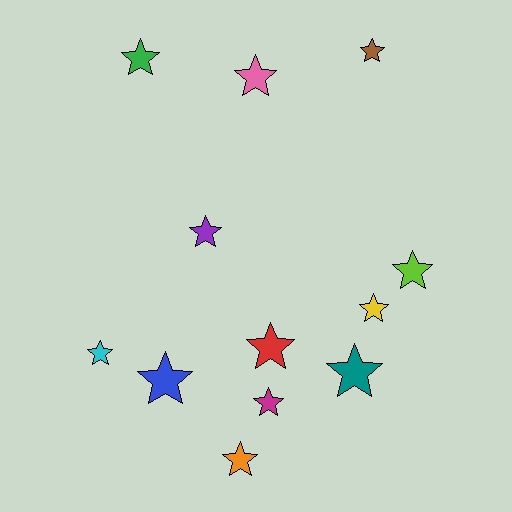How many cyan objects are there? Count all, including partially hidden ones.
There is 1 cyan object.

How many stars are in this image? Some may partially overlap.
There are 12 stars.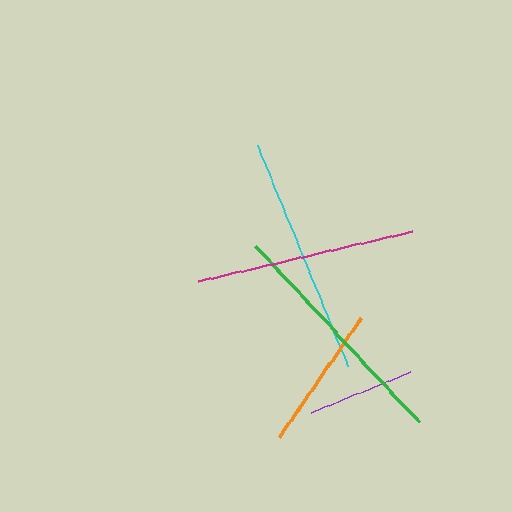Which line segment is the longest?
The green line is the longest at approximately 240 pixels.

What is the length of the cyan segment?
The cyan segment is approximately 239 pixels long.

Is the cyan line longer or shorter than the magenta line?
The cyan line is longer than the magenta line.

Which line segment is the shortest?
The purple line is the shortest at approximately 108 pixels.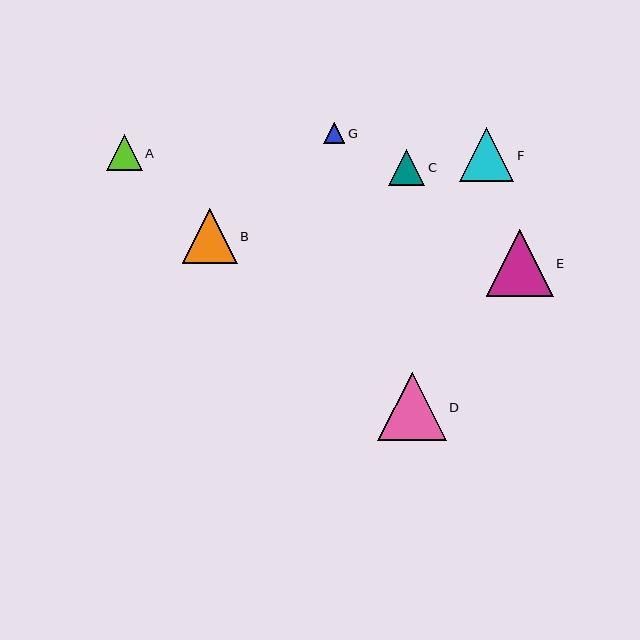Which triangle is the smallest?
Triangle G is the smallest with a size of approximately 22 pixels.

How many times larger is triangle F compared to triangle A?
Triangle F is approximately 1.5 times the size of triangle A.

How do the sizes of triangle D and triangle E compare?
Triangle D and triangle E are approximately the same size.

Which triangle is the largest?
Triangle D is the largest with a size of approximately 69 pixels.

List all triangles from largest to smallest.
From largest to smallest: D, E, B, F, A, C, G.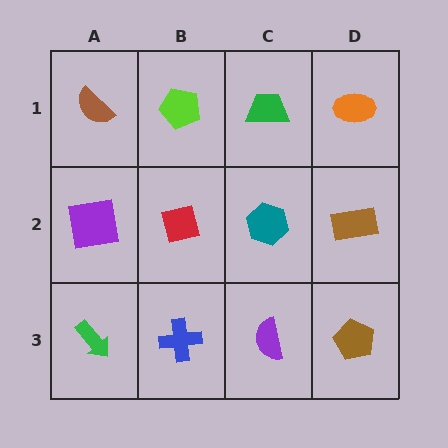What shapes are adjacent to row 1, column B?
A red square (row 2, column B), a brown semicircle (row 1, column A), a green trapezoid (row 1, column C).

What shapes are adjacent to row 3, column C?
A teal hexagon (row 2, column C), a blue cross (row 3, column B), a brown pentagon (row 3, column D).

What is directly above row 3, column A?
A purple square.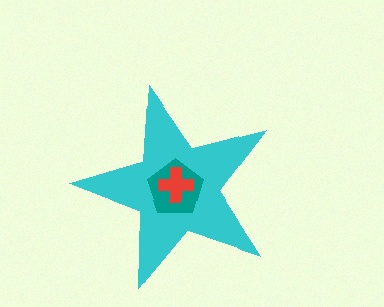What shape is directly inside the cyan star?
The teal pentagon.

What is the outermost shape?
The cyan star.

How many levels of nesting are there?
3.